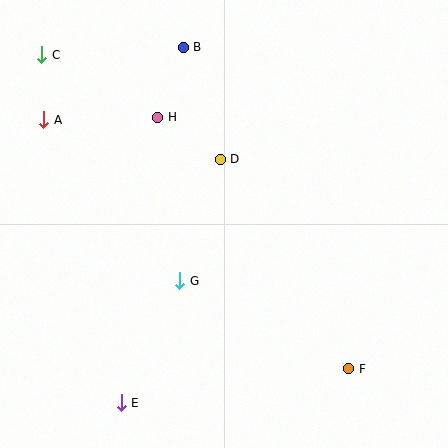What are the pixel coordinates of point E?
Point E is at (121, 403).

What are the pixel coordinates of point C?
Point C is at (42, 55).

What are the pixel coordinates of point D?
Point D is at (220, 159).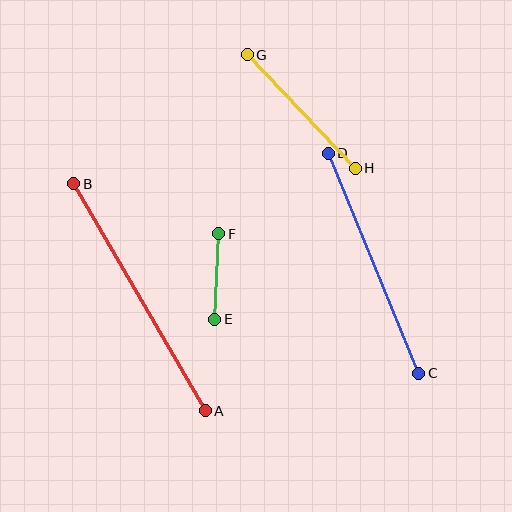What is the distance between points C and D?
The distance is approximately 238 pixels.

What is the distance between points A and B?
The distance is approximately 262 pixels.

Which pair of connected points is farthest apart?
Points A and B are farthest apart.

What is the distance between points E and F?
The distance is approximately 85 pixels.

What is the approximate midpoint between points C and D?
The midpoint is at approximately (373, 263) pixels.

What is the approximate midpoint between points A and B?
The midpoint is at approximately (139, 297) pixels.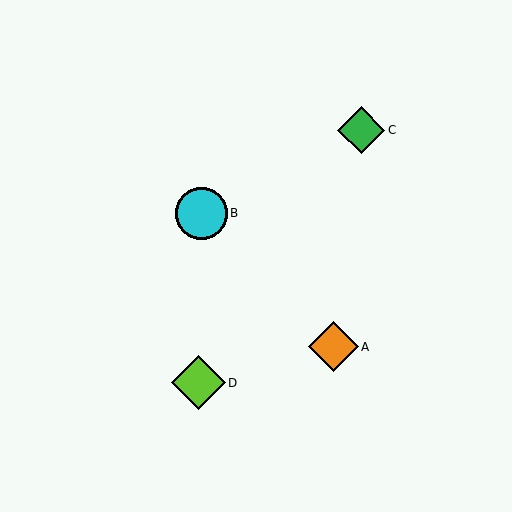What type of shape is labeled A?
Shape A is an orange diamond.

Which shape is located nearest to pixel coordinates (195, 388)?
The lime diamond (labeled D) at (198, 383) is nearest to that location.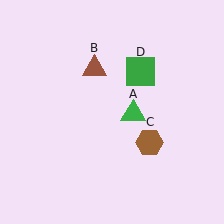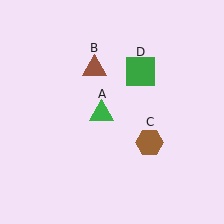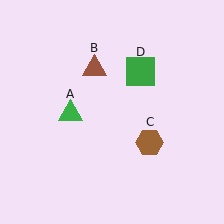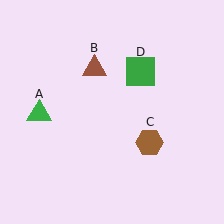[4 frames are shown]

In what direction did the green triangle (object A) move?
The green triangle (object A) moved left.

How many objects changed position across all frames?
1 object changed position: green triangle (object A).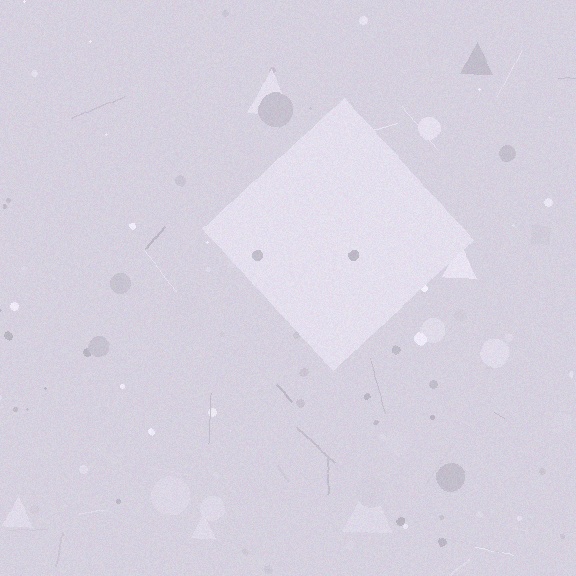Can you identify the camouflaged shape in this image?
The camouflaged shape is a diamond.